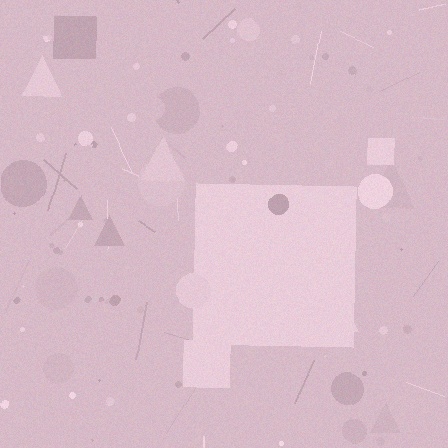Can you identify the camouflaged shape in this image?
The camouflaged shape is a square.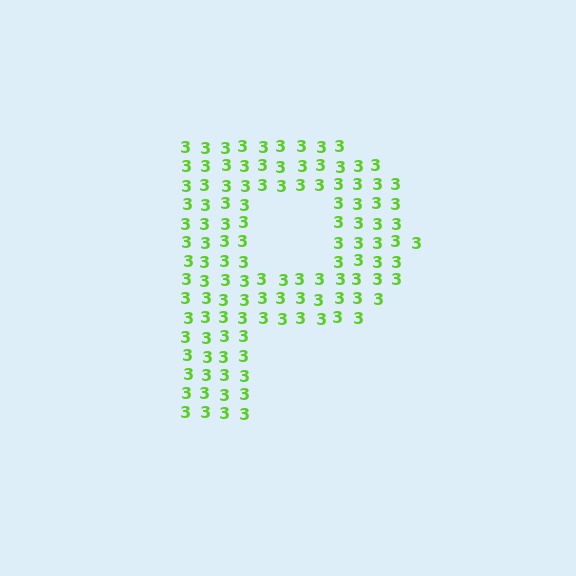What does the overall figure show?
The overall figure shows the letter P.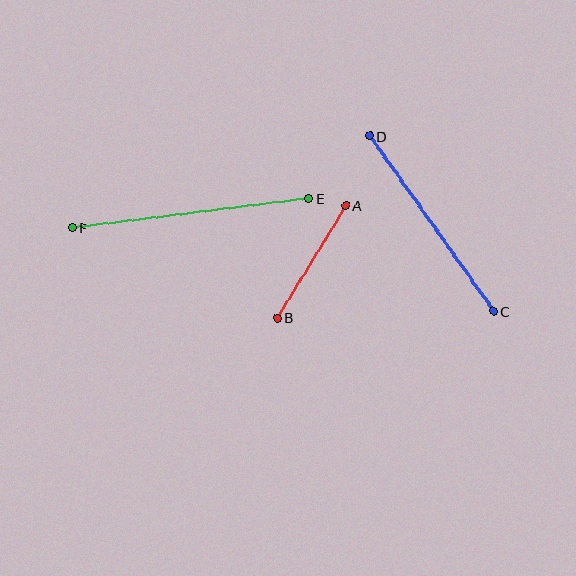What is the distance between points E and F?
The distance is approximately 238 pixels.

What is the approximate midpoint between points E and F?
The midpoint is at approximately (191, 213) pixels.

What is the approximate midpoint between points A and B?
The midpoint is at approximately (311, 262) pixels.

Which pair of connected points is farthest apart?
Points E and F are farthest apart.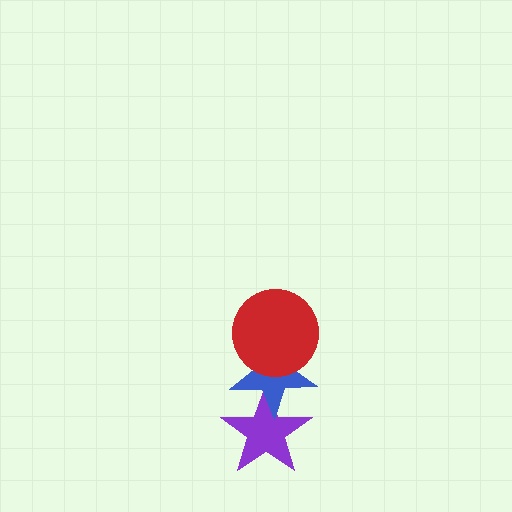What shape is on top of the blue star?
The red circle is on top of the blue star.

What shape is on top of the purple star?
The blue star is on top of the purple star.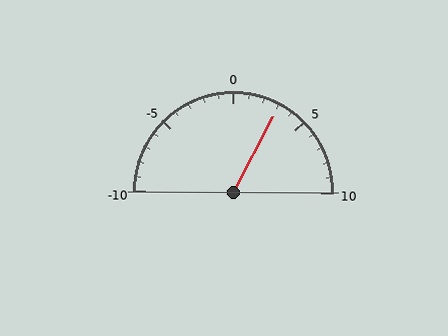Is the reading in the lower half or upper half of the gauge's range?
The reading is in the upper half of the range (-10 to 10).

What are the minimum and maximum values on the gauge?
The gauge ranges from -10 to 10.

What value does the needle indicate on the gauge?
The needle indicates approximately 3.